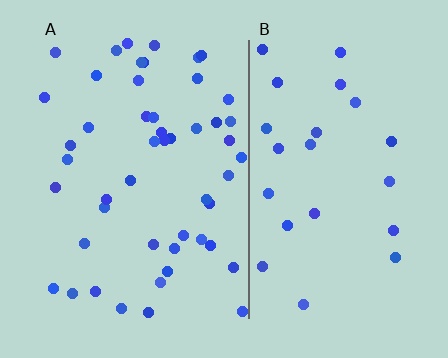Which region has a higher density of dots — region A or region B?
A (the left).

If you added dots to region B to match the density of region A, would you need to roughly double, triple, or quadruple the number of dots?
Approximately double.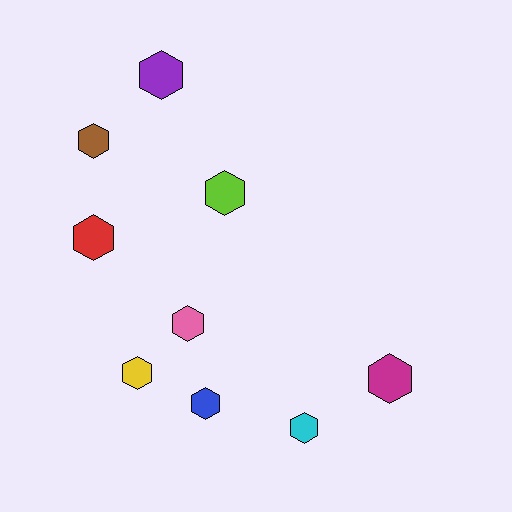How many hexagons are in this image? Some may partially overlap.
There are 9 hexagons.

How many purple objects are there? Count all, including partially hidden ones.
There is 1 purple object.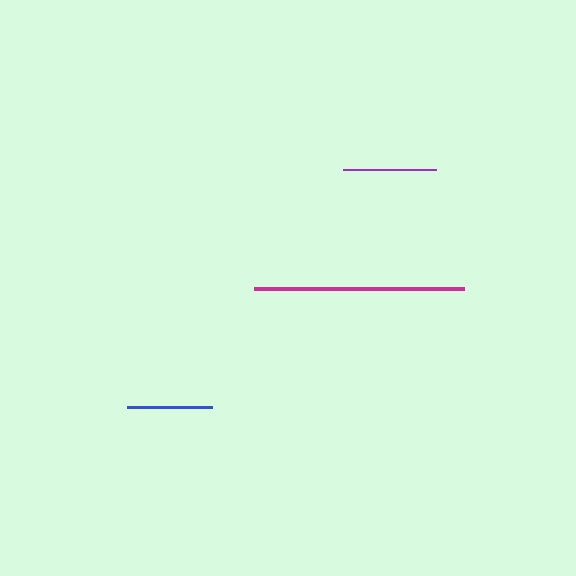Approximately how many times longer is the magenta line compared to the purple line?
The magenta line is approximately 2.2 times the length of the purple line.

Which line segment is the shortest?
The blue line is the shortest at approximately 85 pixels.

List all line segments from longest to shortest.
From longest to shortest: magenta, purple, blue.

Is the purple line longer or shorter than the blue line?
The purple line is longer than the blue line.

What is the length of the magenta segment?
The magenta segment is approximately 210 pixels long.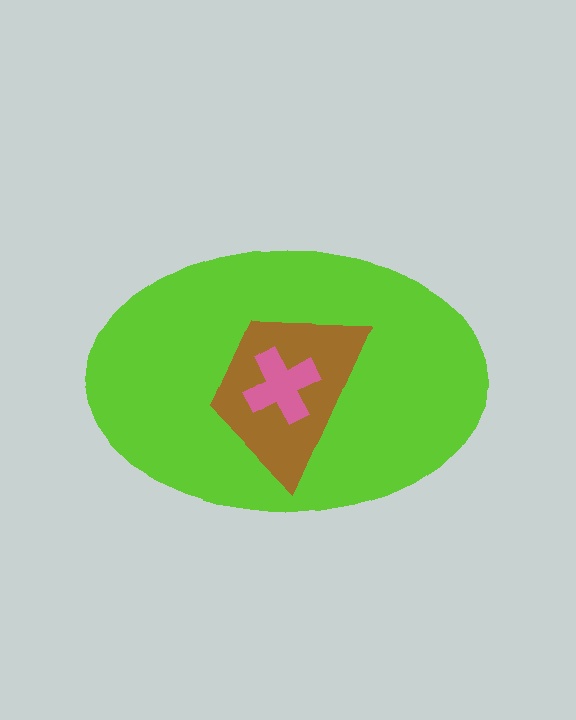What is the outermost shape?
The lime ellipse.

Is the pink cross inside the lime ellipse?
Yes.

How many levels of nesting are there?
3.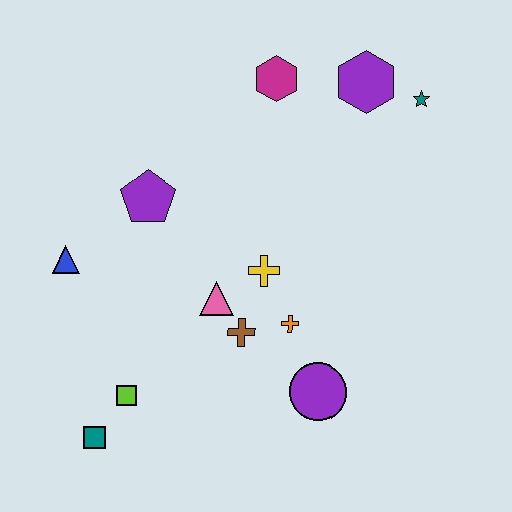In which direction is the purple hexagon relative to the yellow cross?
The purple hexagon is above the yellow cross.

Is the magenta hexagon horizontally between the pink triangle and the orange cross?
Yes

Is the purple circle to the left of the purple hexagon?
Yes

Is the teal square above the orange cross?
No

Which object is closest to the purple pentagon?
The blue triangle is closest to the purple pentagon.